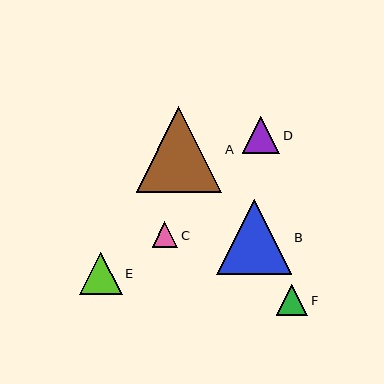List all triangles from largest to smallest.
From largest to smallest: A, B, E, D, F, C.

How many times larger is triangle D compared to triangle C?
Triangle D is approximately 1.5 times the size of triangle C.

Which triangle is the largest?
Triangle A is the largest with a size of approximately 86 pixels.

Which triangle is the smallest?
Triangle C is the smallest with a size of approximately 25 pixels.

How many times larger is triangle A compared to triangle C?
Triangle A is approximately 3.4 times the size of triangle C.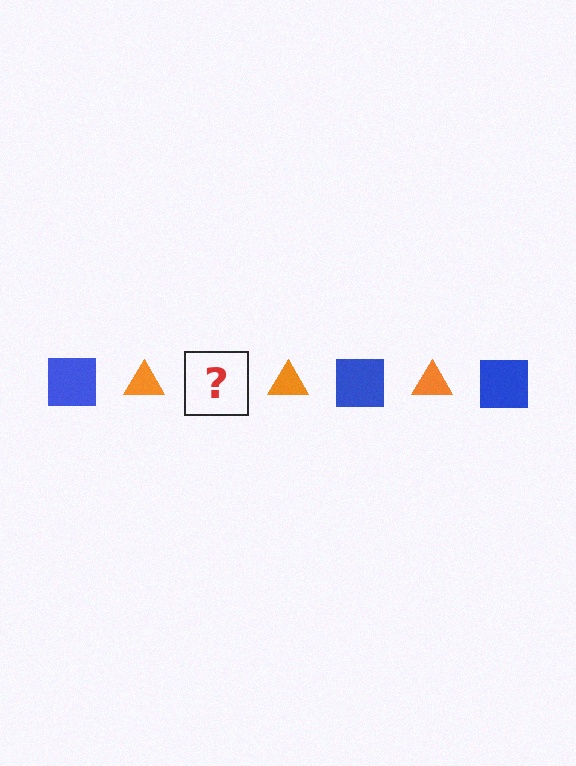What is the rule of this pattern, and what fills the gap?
The rule is that the pattern alternates between blue square and orange triangle. The gap should be filled with a blue square.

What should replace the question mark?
The question mark should be replaced with a blue square.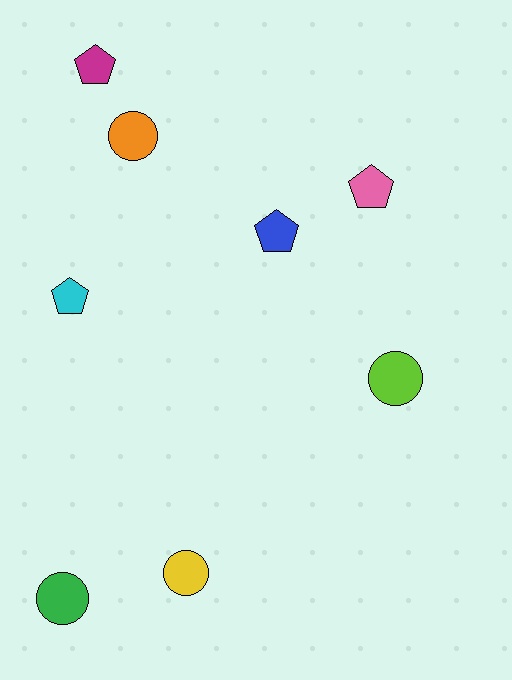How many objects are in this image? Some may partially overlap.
There are 8 objects.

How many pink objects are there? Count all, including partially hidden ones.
There is 1 pink object.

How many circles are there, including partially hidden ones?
There are 4 circles.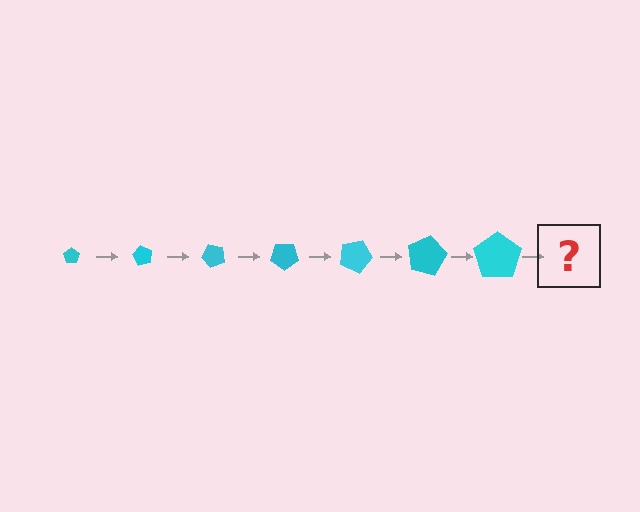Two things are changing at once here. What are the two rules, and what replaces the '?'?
The two rules are that the pentagon grows larger each step and it rotates 60 degrees each step. The '?' should be a pentagon, larger than the previous one and rotated 420 degrees from the start.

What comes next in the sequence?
The next element should be a pentagon, larger than the previous one and rotated 420 degrees from the start.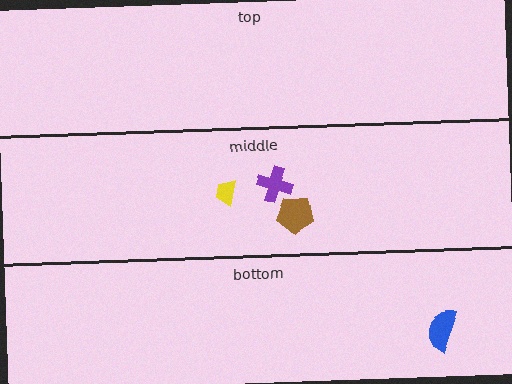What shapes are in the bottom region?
The blue semicircle.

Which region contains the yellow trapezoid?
The middle region.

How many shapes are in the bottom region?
1.